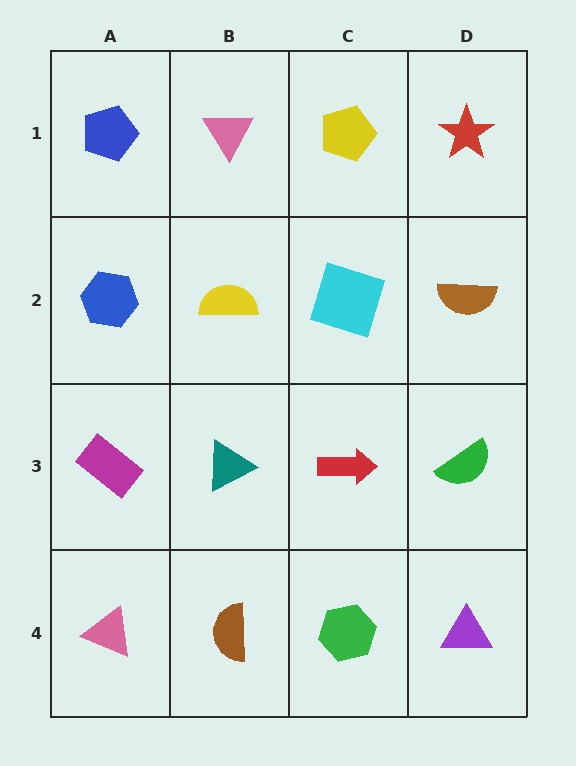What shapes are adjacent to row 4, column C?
A red arrow (row 3, column C), a brown semicircle (row 4, column B), a purple triangle (row 4, column D).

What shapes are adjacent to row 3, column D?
A brown semicircle (row 2, column D), a purple triangle (row 4, column D), a red arrow (row 3, column C).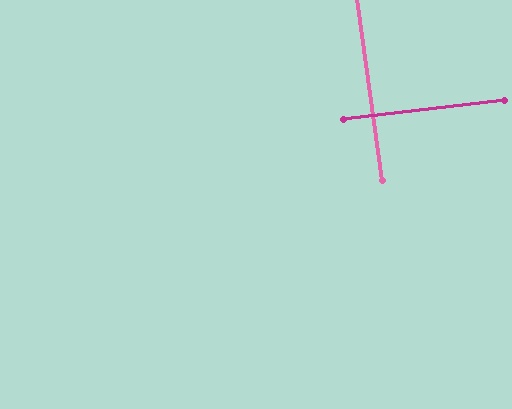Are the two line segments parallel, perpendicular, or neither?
Perpendicular — they meet at approximately 89°.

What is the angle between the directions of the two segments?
Approximately 89 degrees.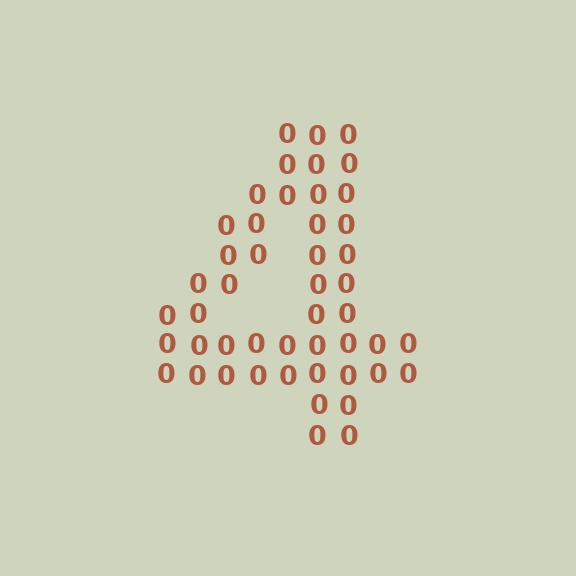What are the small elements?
The small elements are digit 0's.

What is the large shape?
The large shape is the digit 4.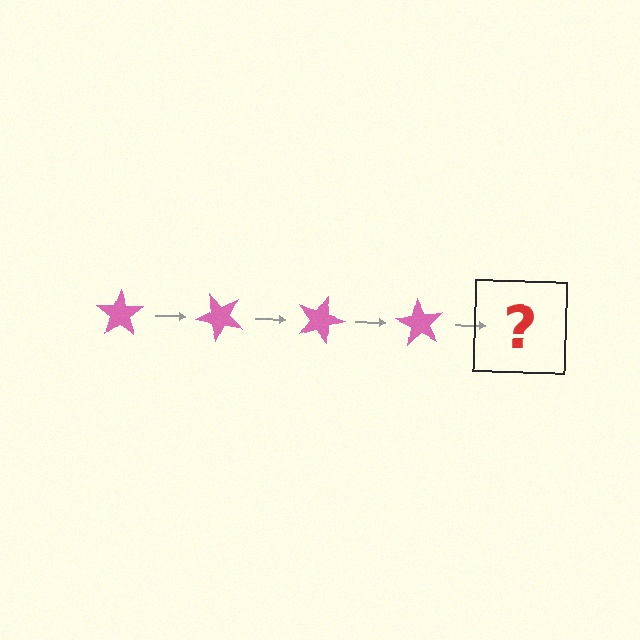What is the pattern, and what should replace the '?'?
The pattern is that the star rotates 45 degrees each step. The '?' should be a pink star rotated 180 degrees.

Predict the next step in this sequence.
The next step is a pink star rotated 180 degrees.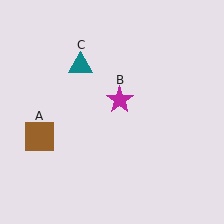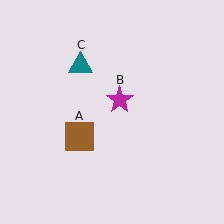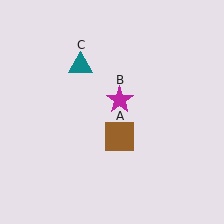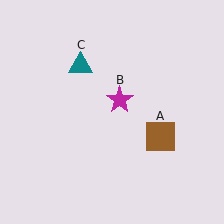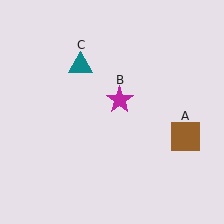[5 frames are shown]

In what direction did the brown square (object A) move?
The brown square (object A) moved right.